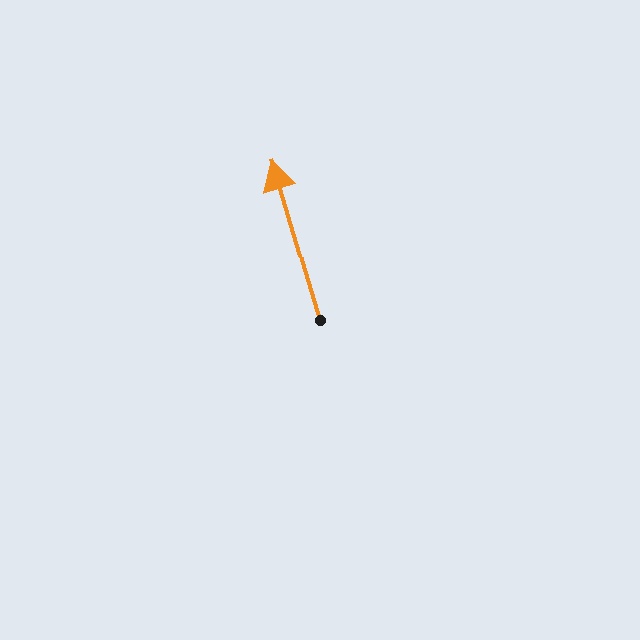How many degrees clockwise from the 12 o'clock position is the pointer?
Approximately 343 degrees.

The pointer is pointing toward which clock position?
Roughly 11 o'clock.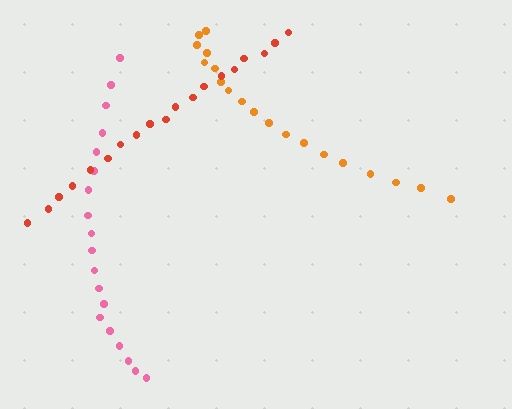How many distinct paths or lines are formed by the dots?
There are 3 distinct paths.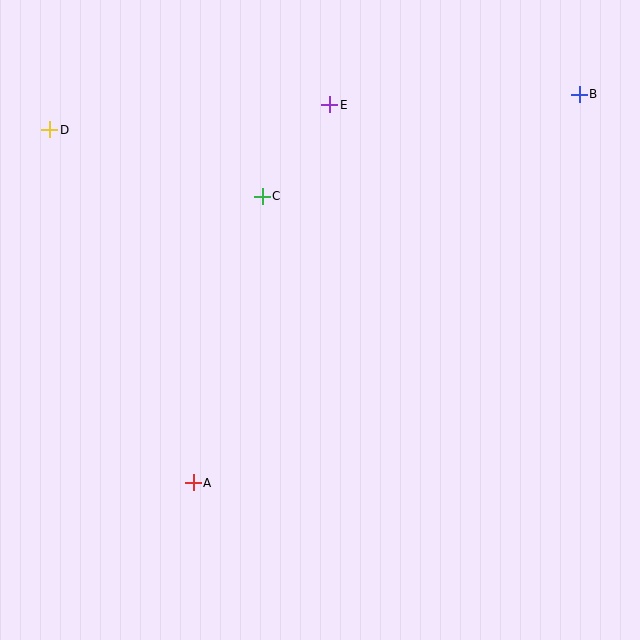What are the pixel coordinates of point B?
Point B is at (579, 94).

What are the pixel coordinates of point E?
Point E is at (330, 105).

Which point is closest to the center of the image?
Point C at (262, 196) is closest to the center.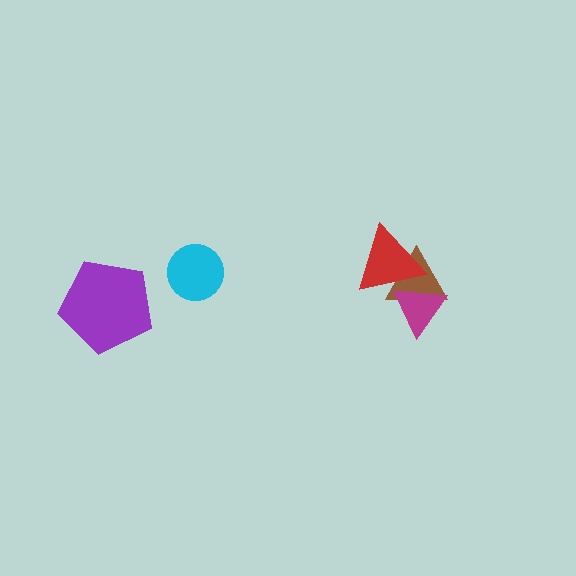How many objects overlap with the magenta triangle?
2 objects overlap with the magenta triangle.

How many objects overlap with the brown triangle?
2 objects overlap with the brown triangle.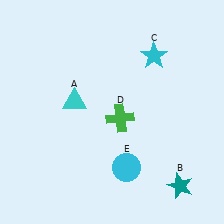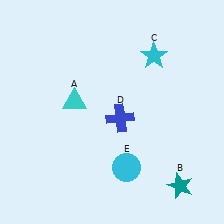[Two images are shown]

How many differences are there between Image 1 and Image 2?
There is 1 difference between the two images.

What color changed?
The cross (D) changed from green in Image 1 to blue in Image 2.